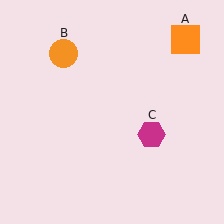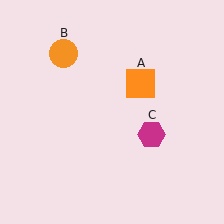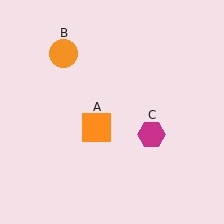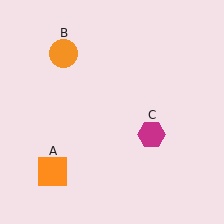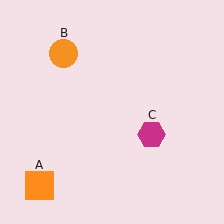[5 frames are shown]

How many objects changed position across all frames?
1 object changed position: orange square (object A).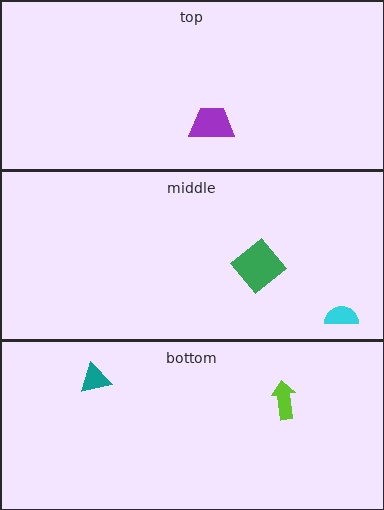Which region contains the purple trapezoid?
The top region.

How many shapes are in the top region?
1.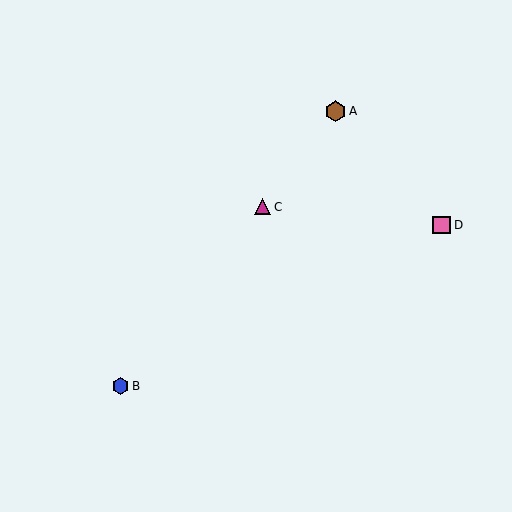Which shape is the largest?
The brown hexagon (labeled A) is the largest.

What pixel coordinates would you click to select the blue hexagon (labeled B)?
Click at (120, 386) to select the blue hexagon B.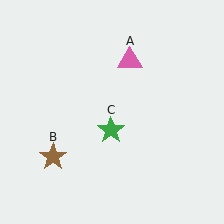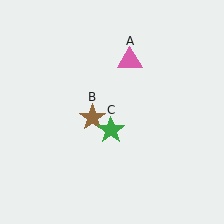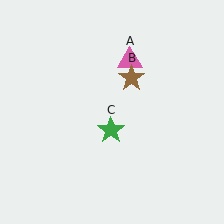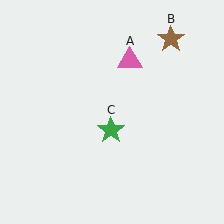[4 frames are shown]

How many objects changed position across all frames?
1 object changed position: brown star (object B).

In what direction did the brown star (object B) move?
The brown star (object B) moved up and to the right.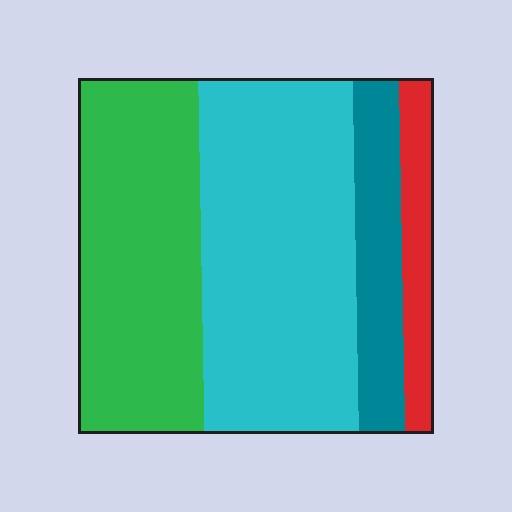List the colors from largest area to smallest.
From largest to smallest: cyan, green, teal, red.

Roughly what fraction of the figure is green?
Green takes up about one third (1/3) of the figure.